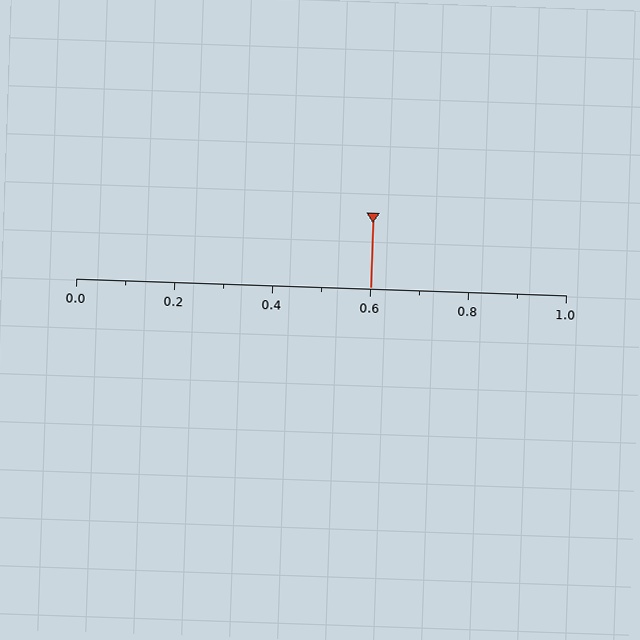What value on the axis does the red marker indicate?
The marker indicates approximately 0.6.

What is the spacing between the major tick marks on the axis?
The major ticks are spaced 0.2 apart.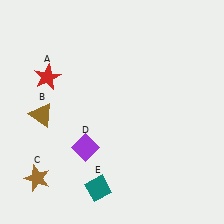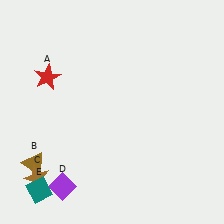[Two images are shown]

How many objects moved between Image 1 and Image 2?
3 objects moved between the two images.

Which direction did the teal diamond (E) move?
The teal diamond (E) moved left.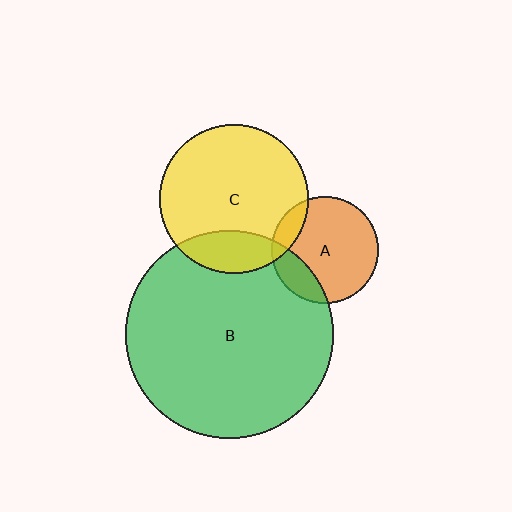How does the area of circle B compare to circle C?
Approximately 1.9 times.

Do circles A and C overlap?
Yes.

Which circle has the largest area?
Circle B (green).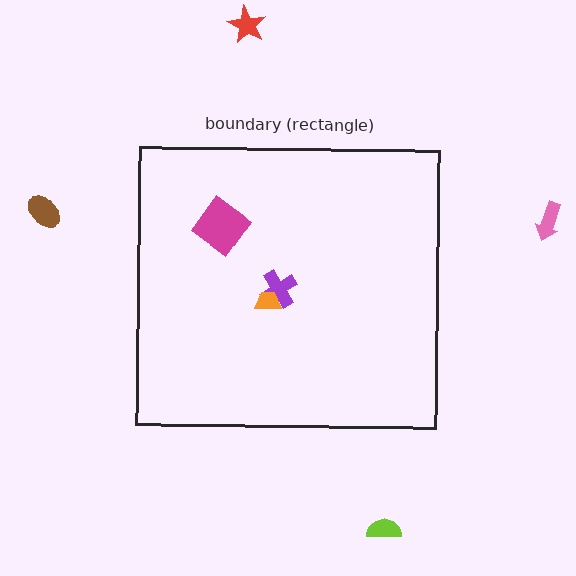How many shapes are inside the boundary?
3 inside, 4 outside.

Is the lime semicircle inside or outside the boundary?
Outside.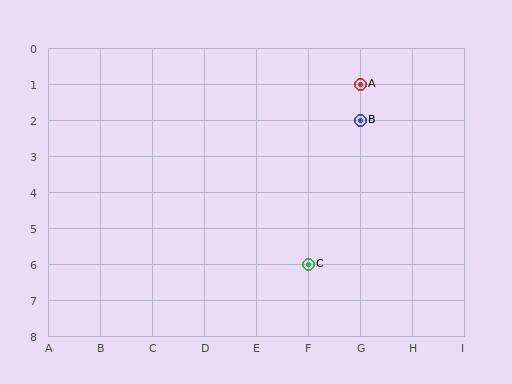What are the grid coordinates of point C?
Point C is at grid coordinates (F, 6).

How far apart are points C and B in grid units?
Points C and B are 1 column and 4 rows apart (about 4.1 grid units diagonally).